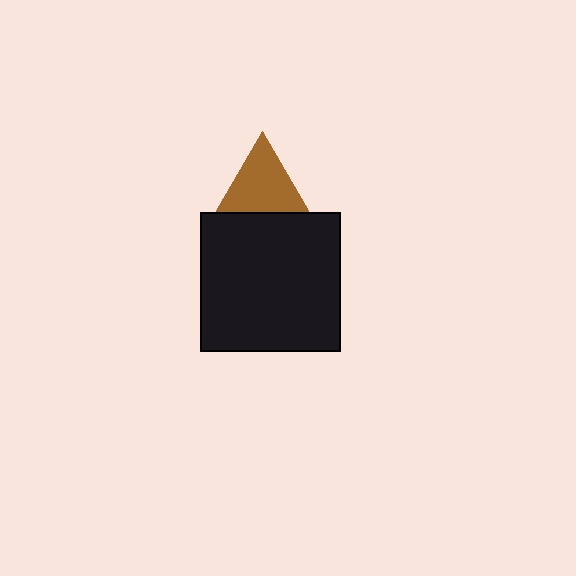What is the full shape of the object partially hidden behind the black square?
The partially hidden object is a brown triangle.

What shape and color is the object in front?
The object in front is a black square.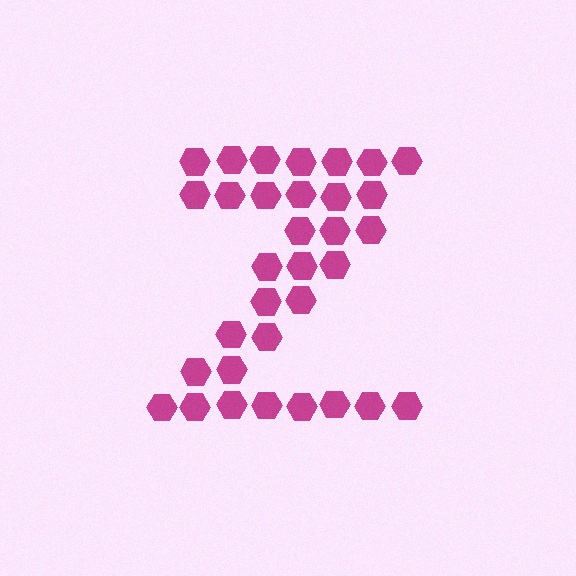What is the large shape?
The large shape is the letter Z.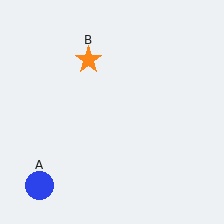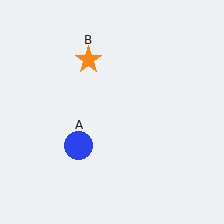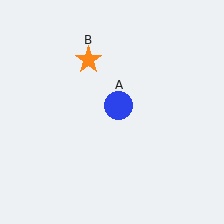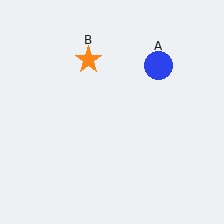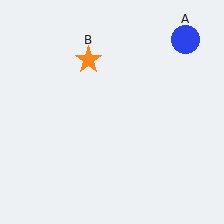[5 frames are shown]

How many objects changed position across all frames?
1 object changed position: blue circle (object A).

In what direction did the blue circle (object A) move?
The blue circle (object A) moved up and to the right.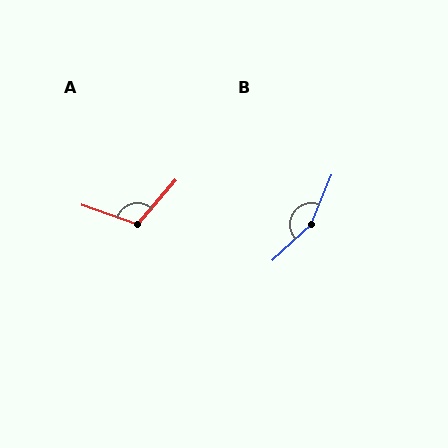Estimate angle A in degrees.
Approximately 112 degrees.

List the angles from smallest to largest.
A (112°), B (156°).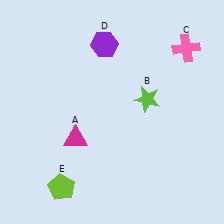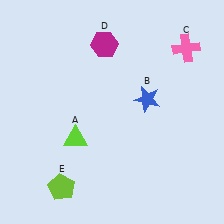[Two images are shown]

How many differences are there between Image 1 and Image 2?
There are 3 differences between the two images.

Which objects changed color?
A changed from magenta to lime. B changed from lime to blue. D changed from purple to magenta.